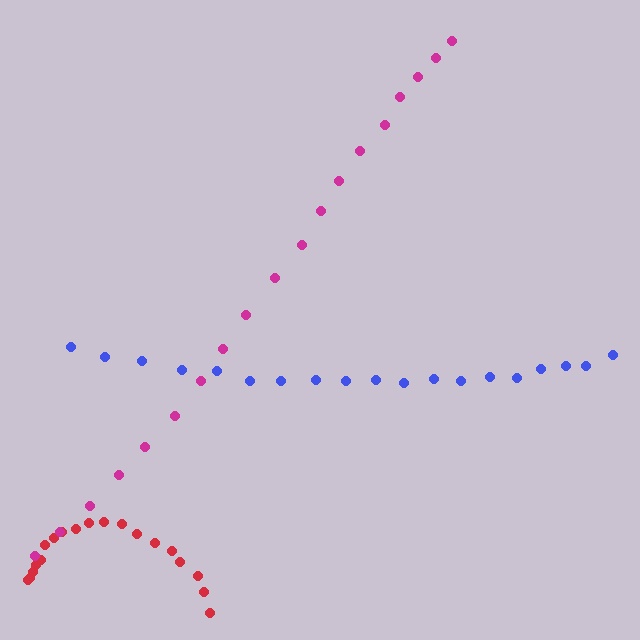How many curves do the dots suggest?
There are 3 distinct paths.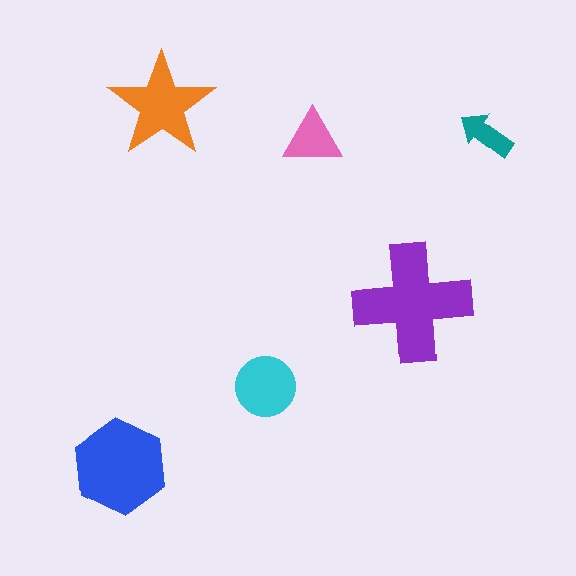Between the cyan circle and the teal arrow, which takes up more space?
The cyan circle.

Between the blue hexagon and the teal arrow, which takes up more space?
The blue hexagon.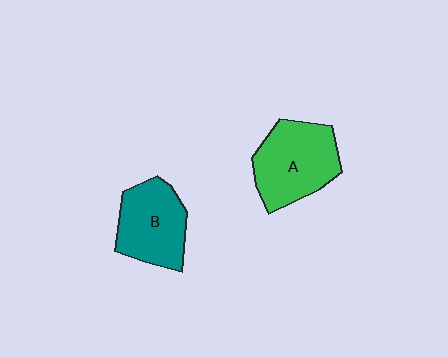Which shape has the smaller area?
Shape B (teal).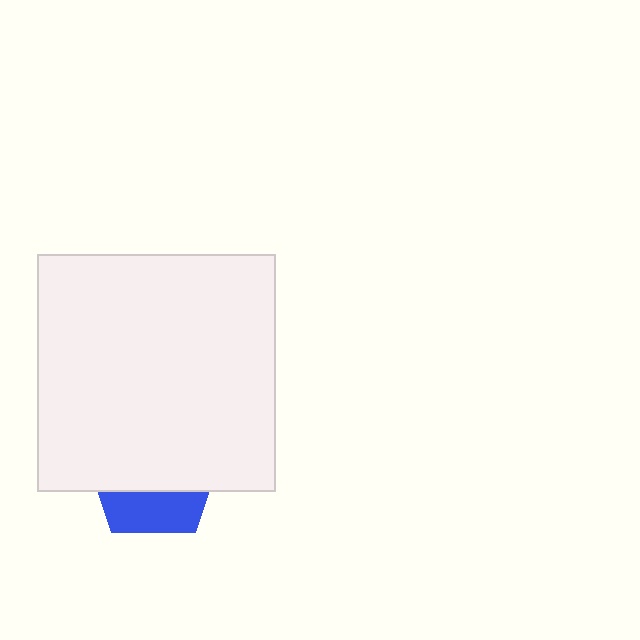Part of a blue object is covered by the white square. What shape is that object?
It is a pentagon.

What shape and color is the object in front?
The object in front is a white square.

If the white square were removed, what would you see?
You would see the complete blue pentagon.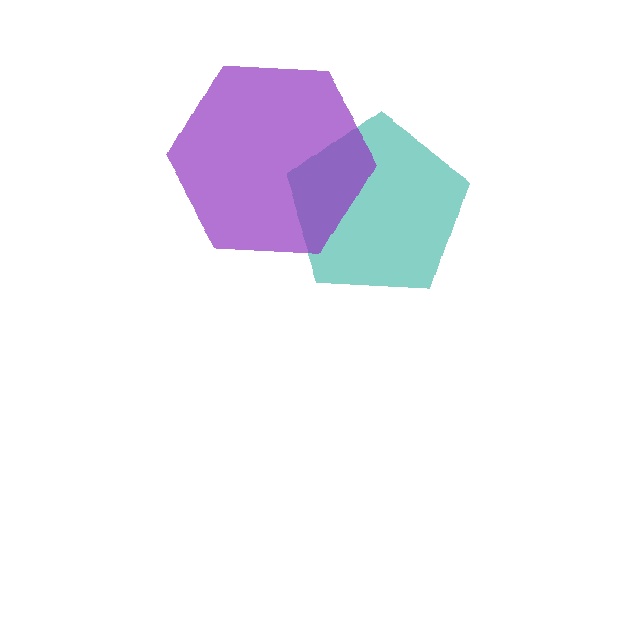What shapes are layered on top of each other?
The layered shapes are: a teal pentagon, a purple hexagon.